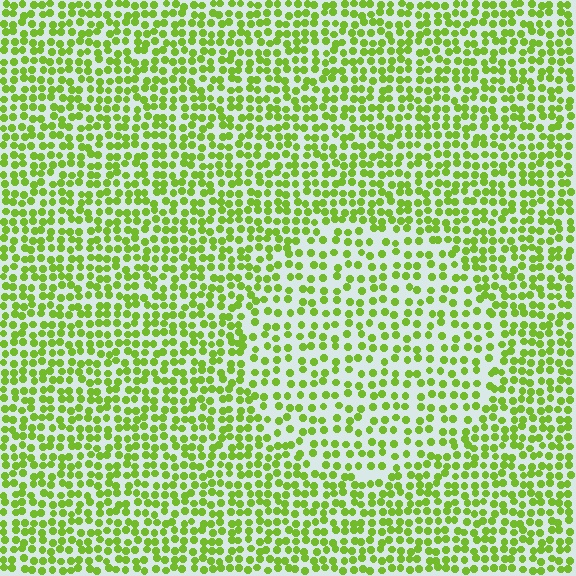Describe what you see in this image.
The image contains small lime elements arranged at two different densities. A circle-shaped region is visible where the elements are less densely packed than the surrounding area.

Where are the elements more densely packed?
The elements are more densely packed outside the circle boundary.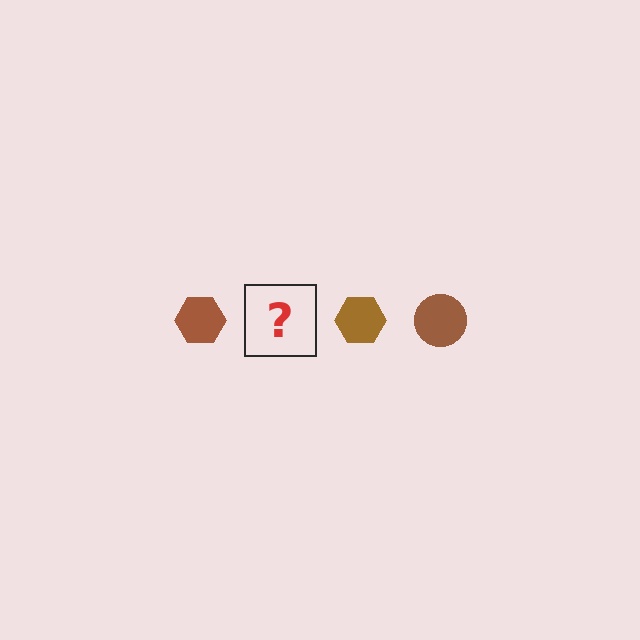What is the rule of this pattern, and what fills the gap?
The rule is that the pattern cycles through hexagon, circle shapes in brown. The gap should be filled with a brown circle.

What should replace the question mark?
The question mark should be replaced with a brown circle.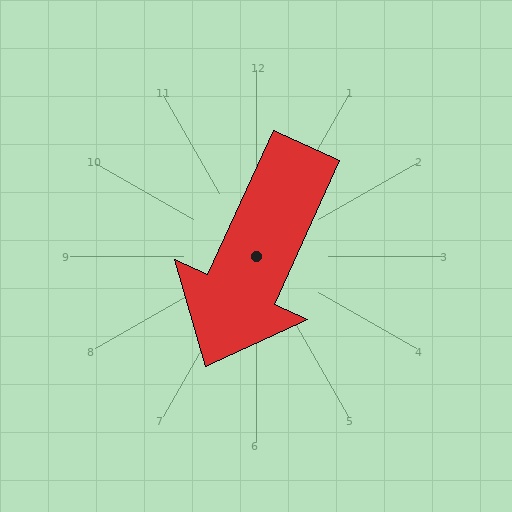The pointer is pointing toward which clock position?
Roughly 7 o'clock.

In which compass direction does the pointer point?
Southwest.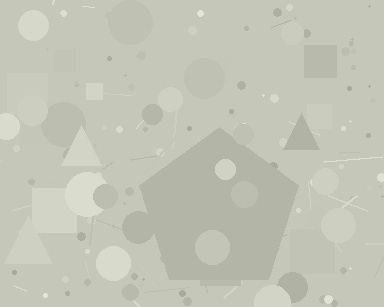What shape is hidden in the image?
A pentagon is hidden in the image.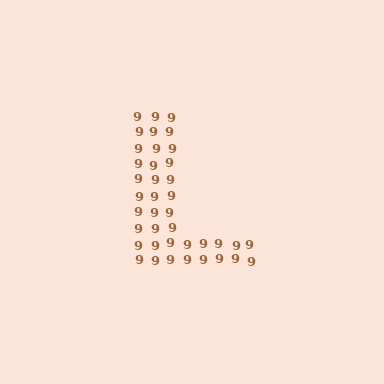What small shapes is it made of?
It is made of small digit 9's.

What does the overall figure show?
The overall figure shows the letter L.